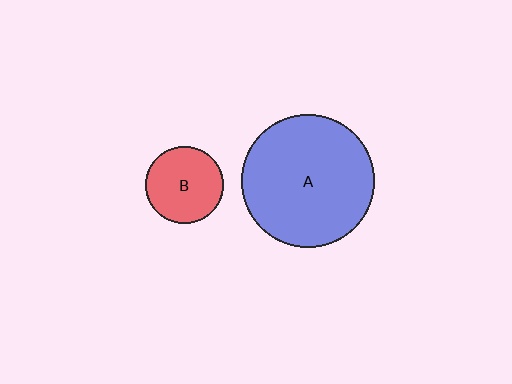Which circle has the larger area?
Circle A (blue).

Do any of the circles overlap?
No, none of the circles overlap.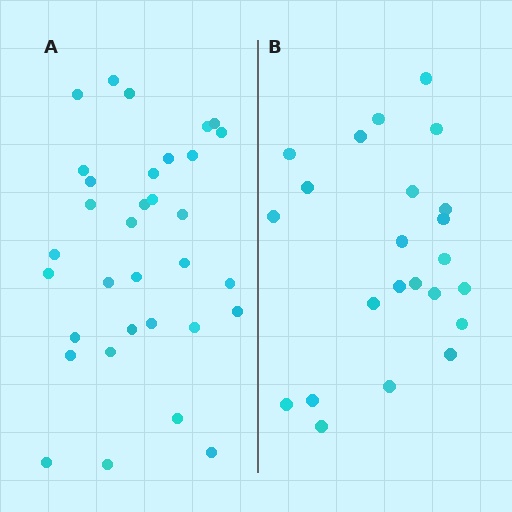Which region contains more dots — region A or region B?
Region A (the left region) has more dots.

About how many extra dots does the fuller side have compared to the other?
Region A has roughly 10 or so more dots than region B.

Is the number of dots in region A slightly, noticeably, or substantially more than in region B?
Region A has noticeably more, but not dramatically so. The ratio is roughly 1.4 to 1.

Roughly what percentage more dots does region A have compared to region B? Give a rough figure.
About 45% more.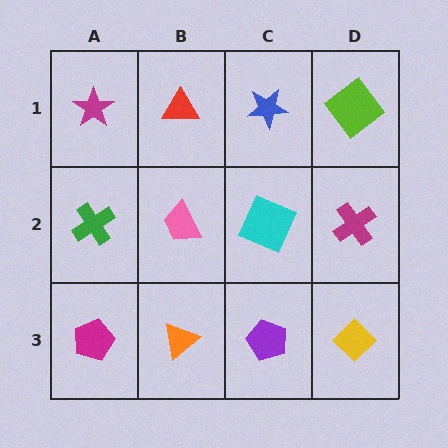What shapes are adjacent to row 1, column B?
A pink trapezoid (row 2, column B), a magenta star (row 1, column A), a blue star (row 1, column C).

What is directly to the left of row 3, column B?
A magenta pentagon.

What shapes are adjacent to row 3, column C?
A cyan square (row 2, column C), an orange triangle (row 3, column B), a yellow diamond (row 3, column D).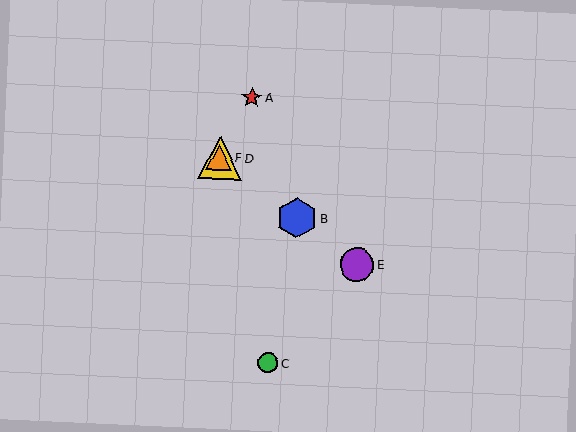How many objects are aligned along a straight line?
4 objects (B, D, E, F) are aligned along a straight line.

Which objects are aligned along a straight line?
Objects B, D, E, F are aligned along a straight line.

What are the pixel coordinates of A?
Object A is at (252, 98).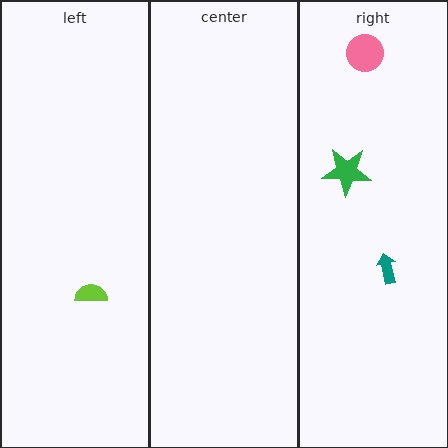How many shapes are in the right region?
3.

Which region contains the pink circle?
The right region.